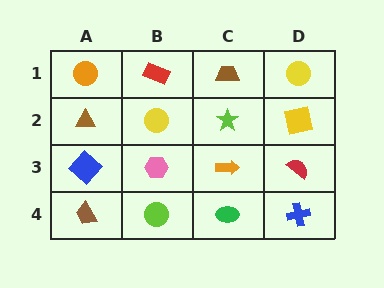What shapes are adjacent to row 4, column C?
An orange arrow (row 3, column C), a lime circle (row 4, column B), a blue cross (row 4, column D).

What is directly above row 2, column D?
A yellow circle.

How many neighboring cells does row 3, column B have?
4.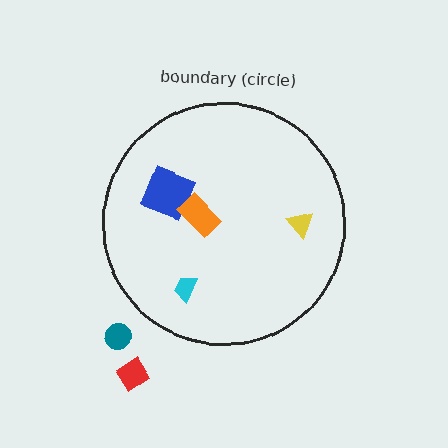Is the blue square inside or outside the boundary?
Inside.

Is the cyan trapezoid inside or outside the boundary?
Inside.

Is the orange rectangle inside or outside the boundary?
Inside.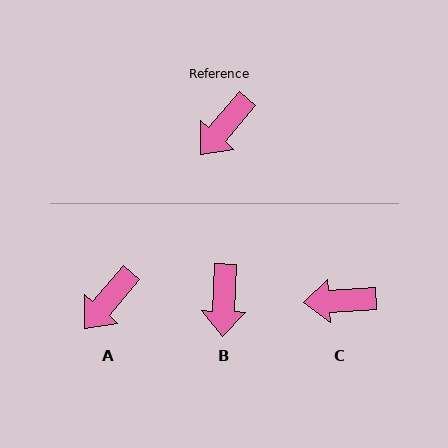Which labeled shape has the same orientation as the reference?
A.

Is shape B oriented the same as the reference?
No, it is off by about 38 degrees.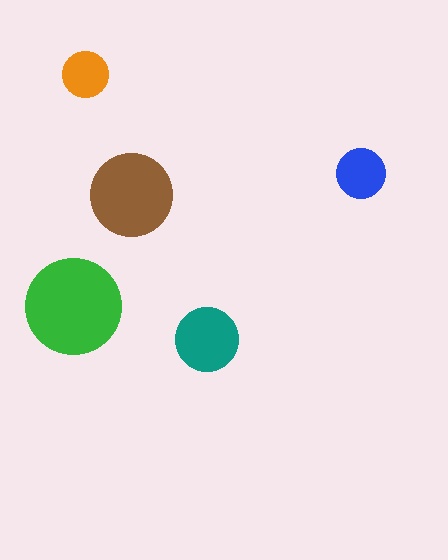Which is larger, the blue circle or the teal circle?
The teal one.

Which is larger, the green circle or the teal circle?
The green one.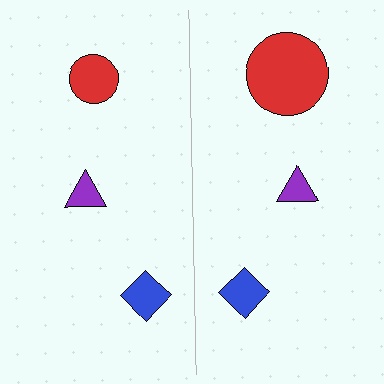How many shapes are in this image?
There are 6 shapes in this image.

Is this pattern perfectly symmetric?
No, the pattern is not perfectly symmetric. The red circle on the right side has a different size than its mirror counterpart.